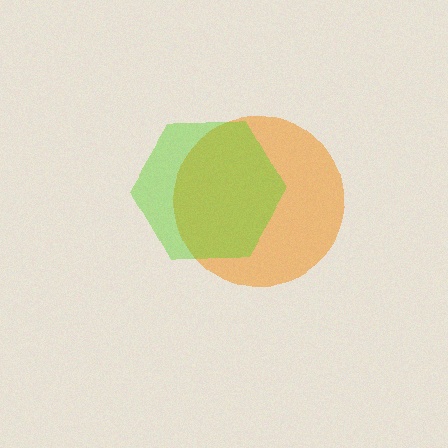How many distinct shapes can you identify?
There are 2 distinct shapes: an orange circle, a lime hexagon.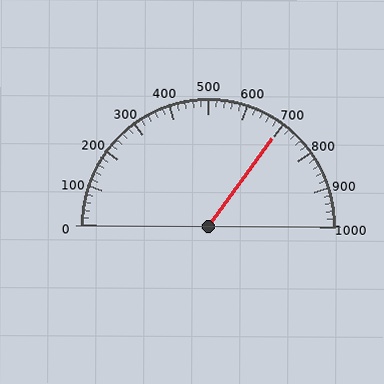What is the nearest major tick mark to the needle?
The nearest major tick mark is 700.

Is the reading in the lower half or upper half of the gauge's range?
The reading is in the upper half of the range (0 to 1000).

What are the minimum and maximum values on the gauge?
The gauge ranges from 0 to 1000.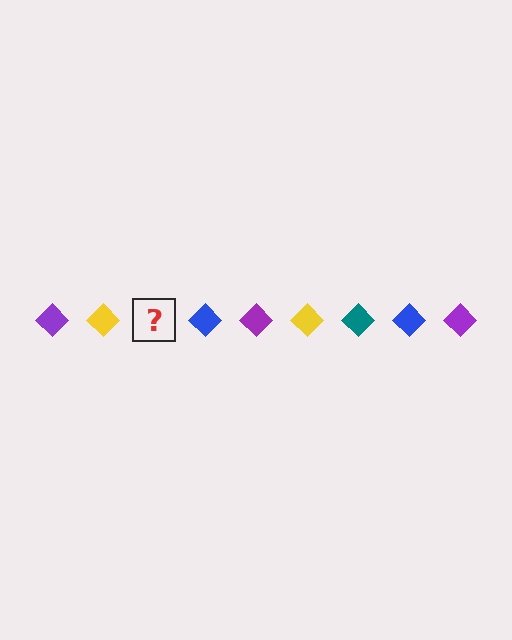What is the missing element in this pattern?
The missing element is a teal diamond.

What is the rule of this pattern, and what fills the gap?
The rule is that the pattern cycles through purple, yellow, teal, blue diamonds. The gap should be filled with a teal diamond.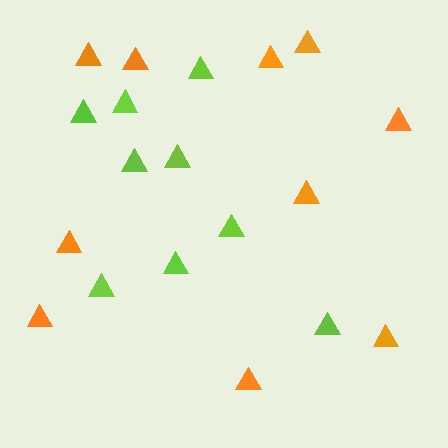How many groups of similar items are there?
There are 2 groups: one group of lime triangles (9) and one group of orange triangles (10).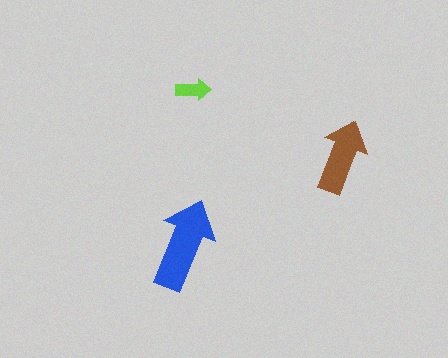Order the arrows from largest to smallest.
the blue one, the brown one, the lime one.